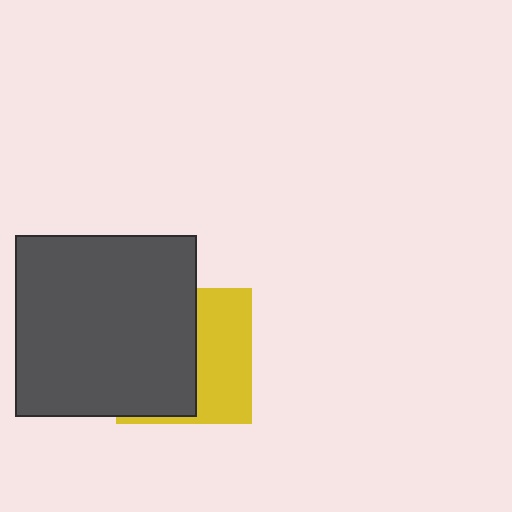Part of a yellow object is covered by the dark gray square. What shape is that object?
It is a square.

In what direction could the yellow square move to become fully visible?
The yellow square could move right. That would shift it out from behind the dark gray square entirely.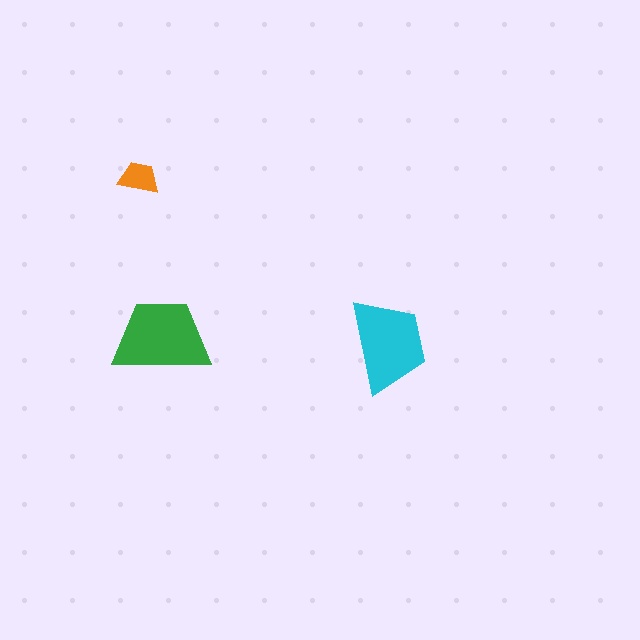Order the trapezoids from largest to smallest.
the green one, the cyan one, the orange one.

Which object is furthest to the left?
The orange trapezoid is leftmost.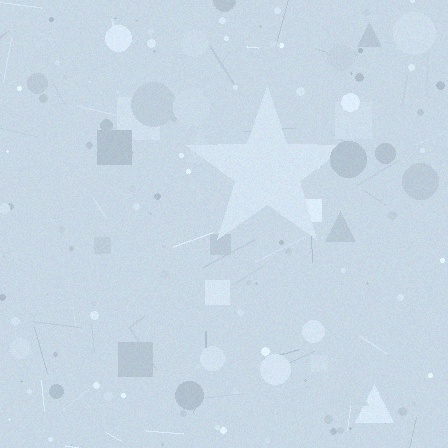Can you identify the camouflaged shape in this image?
The camouflaged shape is a star.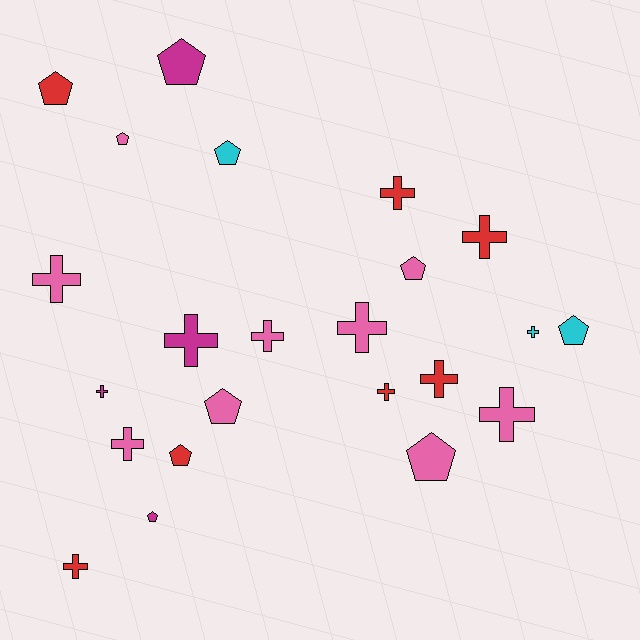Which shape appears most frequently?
Cross, with 13 objects.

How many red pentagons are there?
There are 2 red pentagons.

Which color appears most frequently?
Pink, with 9 objects.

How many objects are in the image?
There are 23 objects.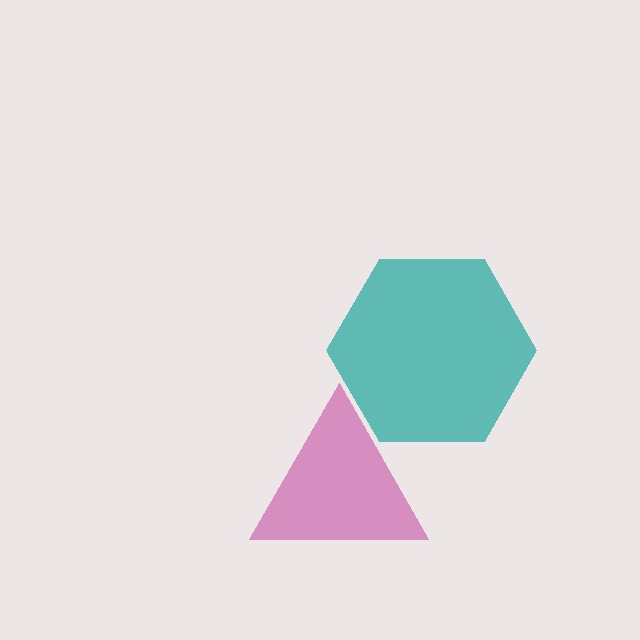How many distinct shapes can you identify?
There are 2 distinct shapes: a teal hexagon, a magenta triangle.